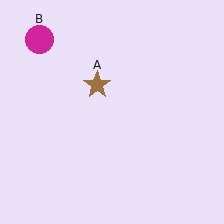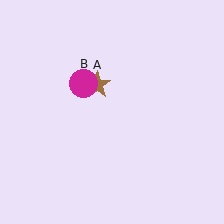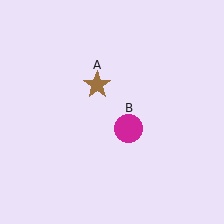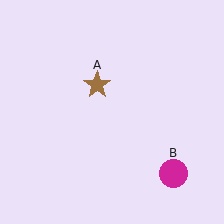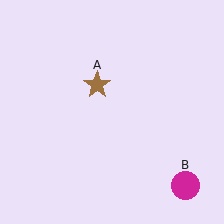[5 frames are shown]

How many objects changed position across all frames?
1 object changed position: magenta circle (object B).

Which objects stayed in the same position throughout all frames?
Brown star (object A) remained stationary.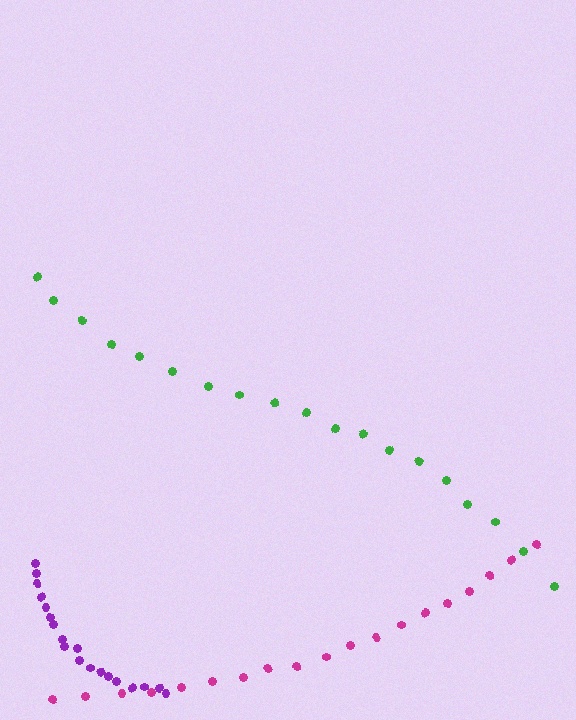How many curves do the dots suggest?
There are 3 distinct paths.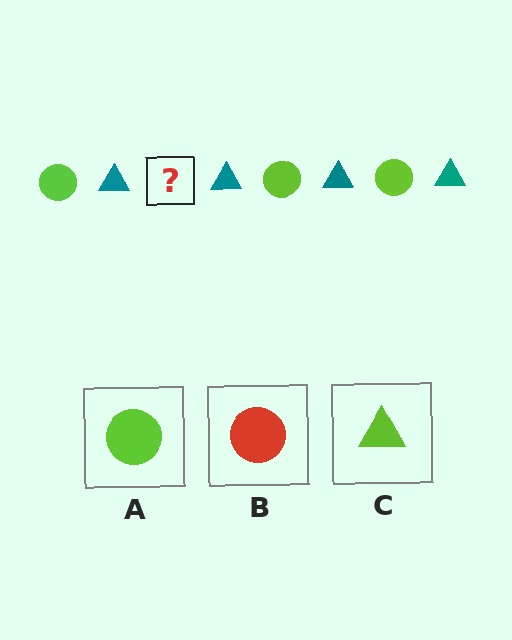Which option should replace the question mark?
Option A.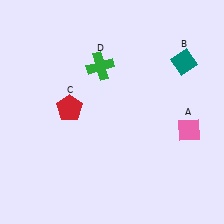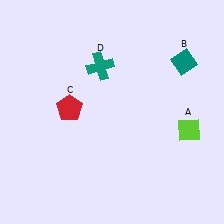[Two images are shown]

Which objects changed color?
A changed from pink to lime. D changed from green to teal.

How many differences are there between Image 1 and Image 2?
There are 2 differences between the two images.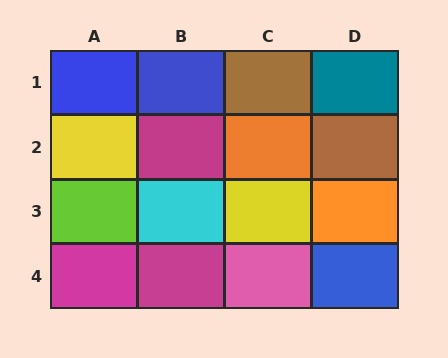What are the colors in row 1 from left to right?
Blue, blue, brown, teal.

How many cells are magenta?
3 cells are magenta.